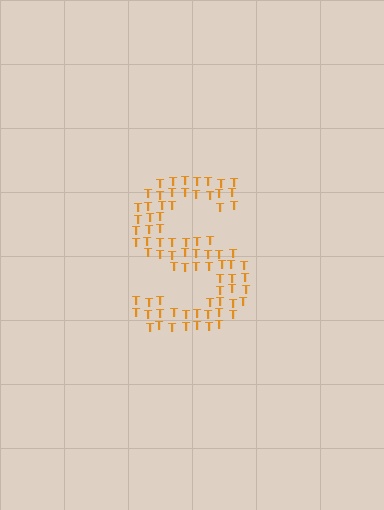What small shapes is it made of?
It is made of small letter T's.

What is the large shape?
The large shape is the letter S.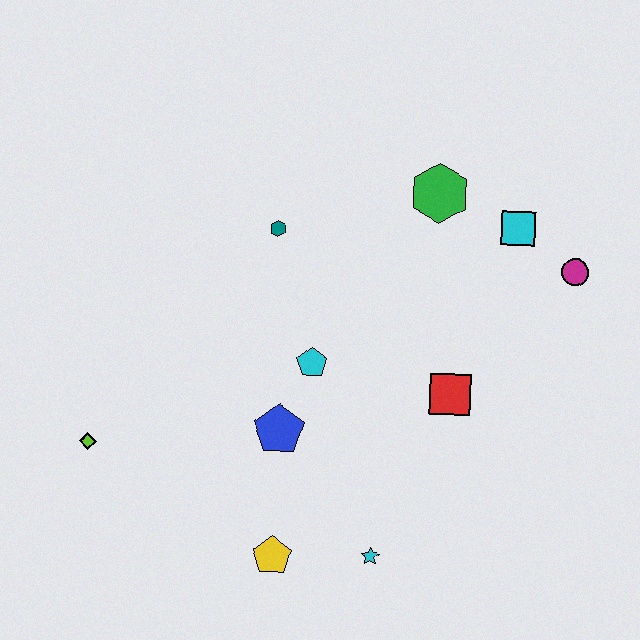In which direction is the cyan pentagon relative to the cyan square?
The cyan pentagon is to the left of the cyan square.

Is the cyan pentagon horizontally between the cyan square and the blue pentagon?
Yes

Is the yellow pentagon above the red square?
No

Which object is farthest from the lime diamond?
The magenta circle is farthest from the lime diamond.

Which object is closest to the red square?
The cyan pentagon is closest to the red square.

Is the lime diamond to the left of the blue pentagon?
Yes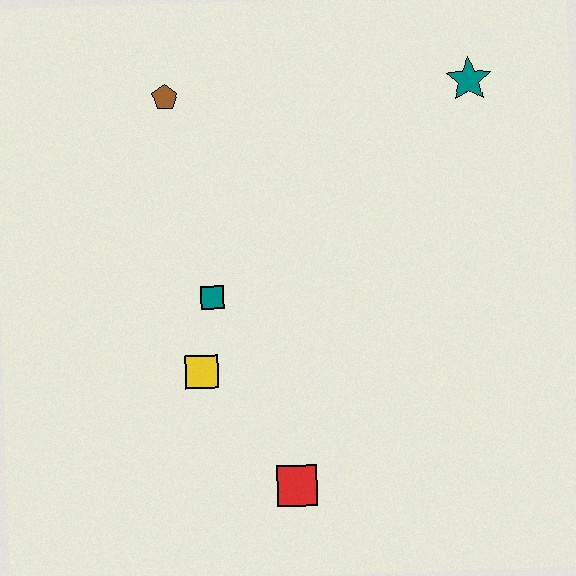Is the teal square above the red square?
Yes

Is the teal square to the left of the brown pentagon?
No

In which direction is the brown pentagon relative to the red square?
The brown pentagon is above the red square.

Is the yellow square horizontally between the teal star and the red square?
No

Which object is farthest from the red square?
The teal star is farthest from the red square.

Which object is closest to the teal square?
The yellow square is closest to the teal square.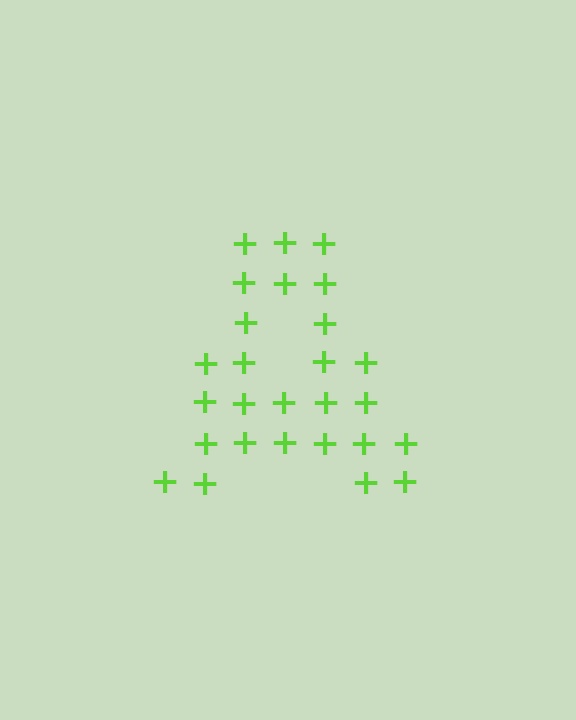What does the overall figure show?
The overall figure shows the letter A.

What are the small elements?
The small elements are plus signs.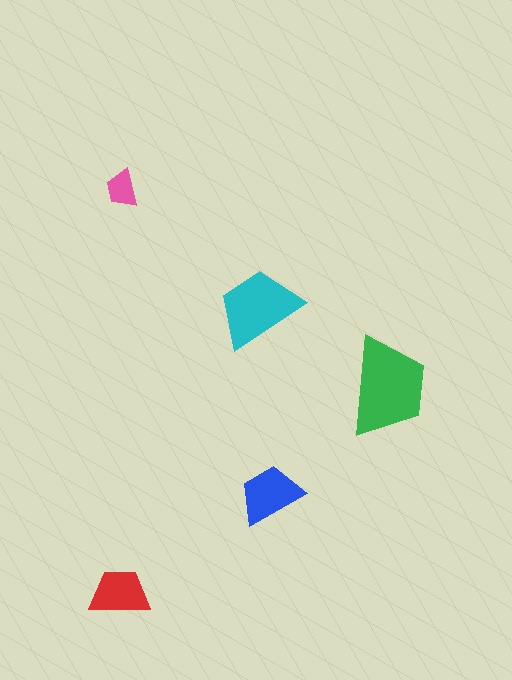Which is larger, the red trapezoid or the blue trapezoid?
The blue one.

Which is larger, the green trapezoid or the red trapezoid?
The green one.